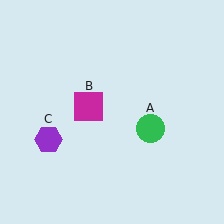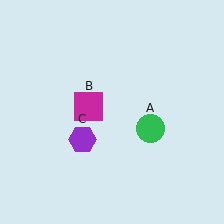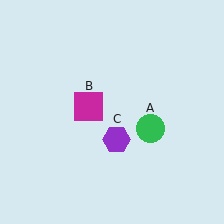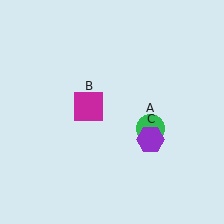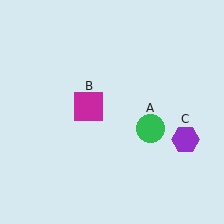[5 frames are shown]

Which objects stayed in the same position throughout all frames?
Green circle (object A) and magenta square (object B) remained stationary.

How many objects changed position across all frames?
1 object changed position: purple hexagon (object C).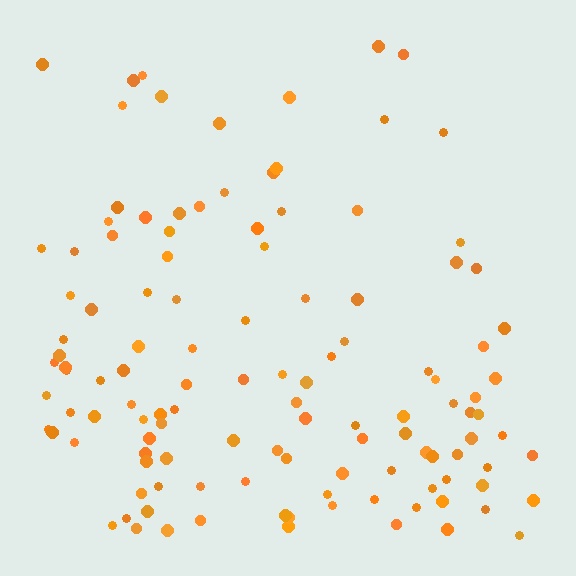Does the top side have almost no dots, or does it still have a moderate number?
Still a moderate number, just noticeably fewer than the bottom.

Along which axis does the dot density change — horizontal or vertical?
Vertical.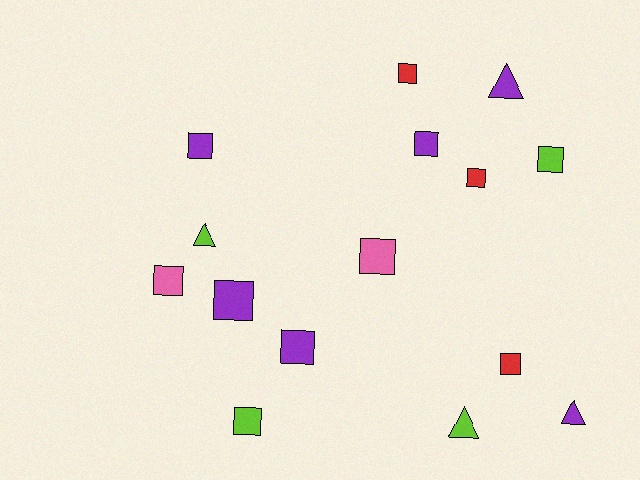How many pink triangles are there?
There are no pink triangles.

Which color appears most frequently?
Purple, with 6 objects.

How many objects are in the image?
There are 15 objects.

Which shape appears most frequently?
Square, with 11 objects.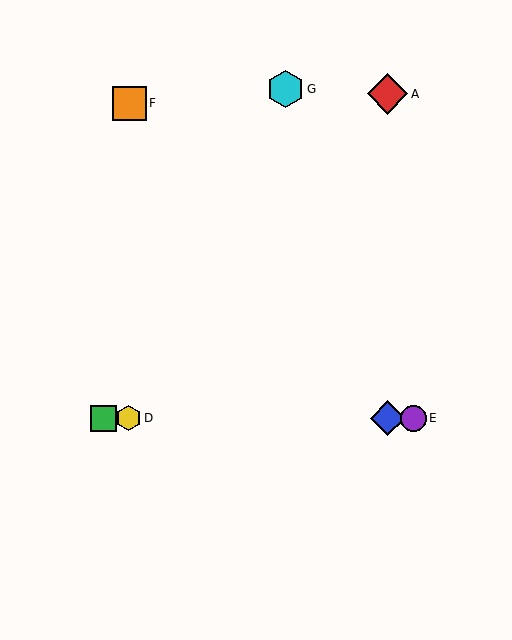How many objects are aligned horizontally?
4 objects (B, C, D, E) are aligned horizontally.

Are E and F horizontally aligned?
No, E is at y≈418 and F is at y≈103.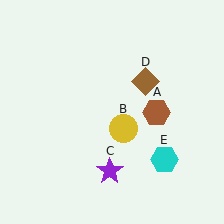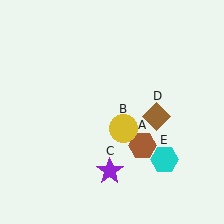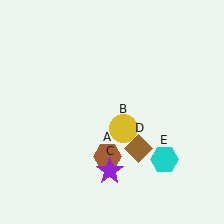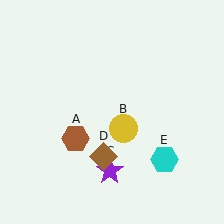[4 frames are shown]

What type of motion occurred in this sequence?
The brown hexagon (object A), brown diamond (object D) rotated clockwise around the center of the scene.